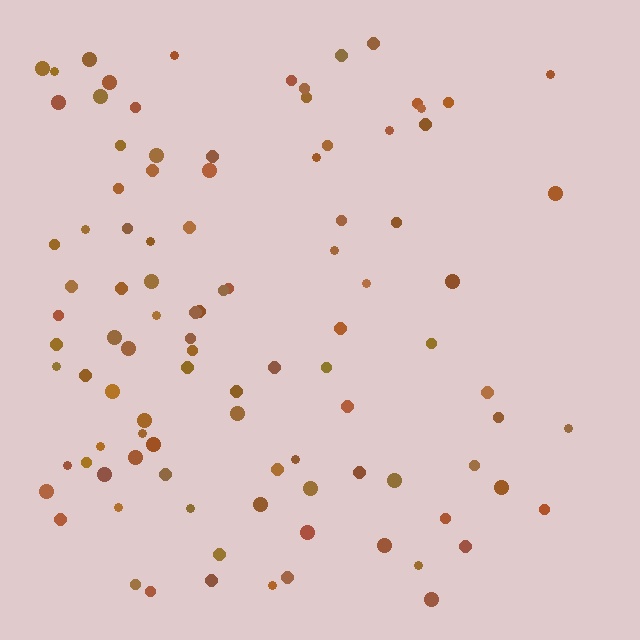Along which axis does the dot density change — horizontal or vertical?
Horizontal.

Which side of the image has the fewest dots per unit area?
The right.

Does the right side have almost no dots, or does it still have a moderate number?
Still a moderate number, just noticeably fewer than the left.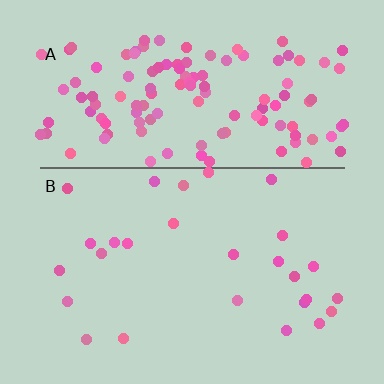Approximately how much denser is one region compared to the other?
Approximately 4.9× — region A over region B.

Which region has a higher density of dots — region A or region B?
A (the top).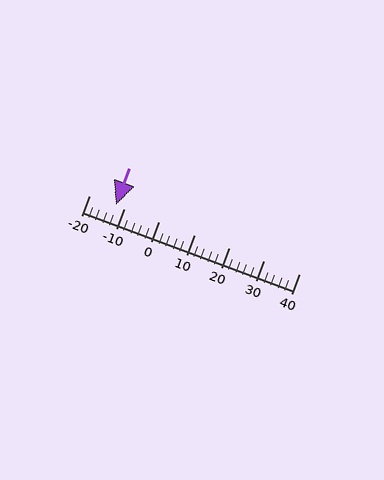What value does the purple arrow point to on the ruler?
The purple arrow points to approximately -12.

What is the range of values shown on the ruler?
The ruler shows values from -20 to 40.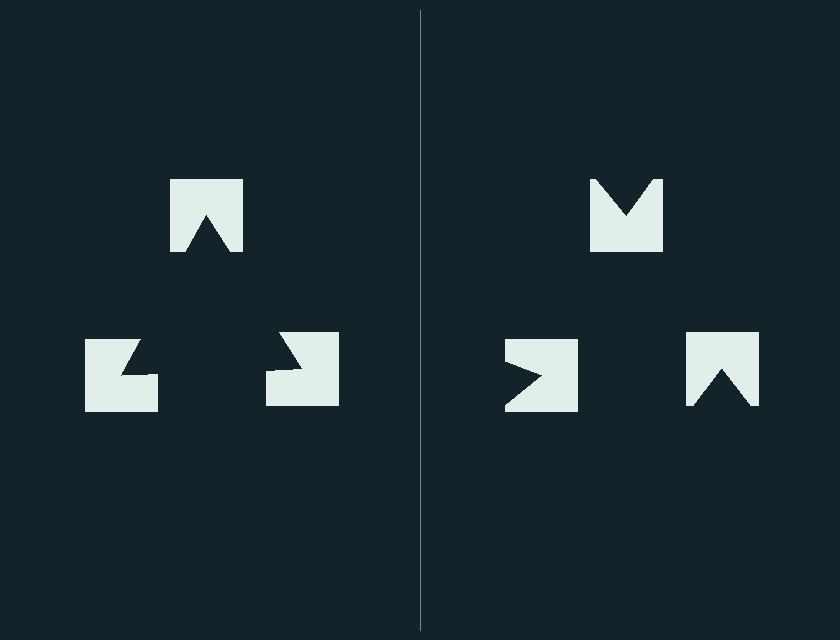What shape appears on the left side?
An illusory triangle.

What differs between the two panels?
The notched squares are positioned identically on both sides; only the wedge orientations differ. On the left they align to a triangle; on the right they are misaligned.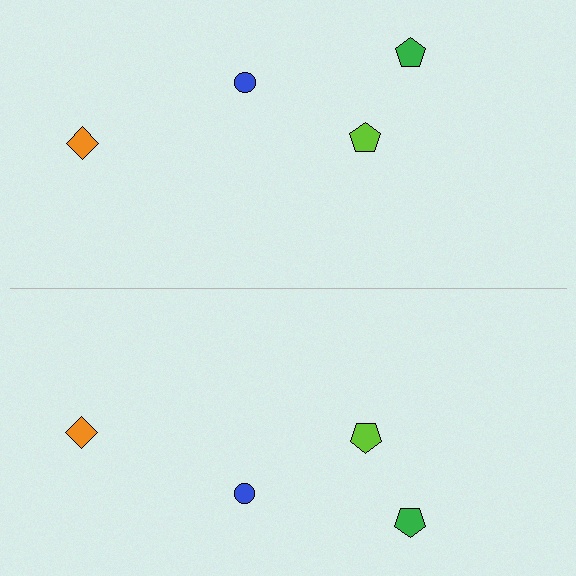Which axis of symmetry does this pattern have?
The pattern has a horizontal axis of symmetry running through the center of the image.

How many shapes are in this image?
There are 8 shapes in this image.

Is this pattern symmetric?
Yes, this pattern has bilateral (reflection) symmetry.